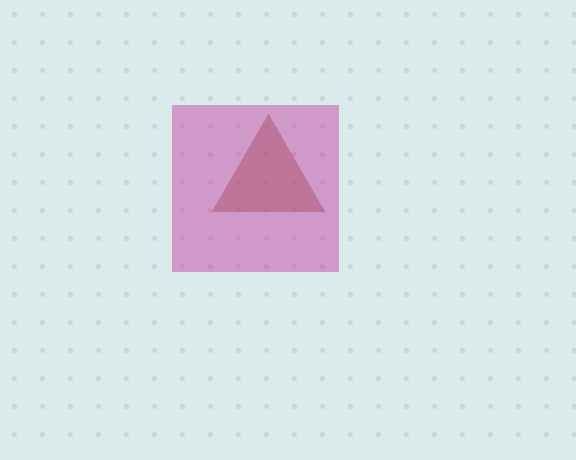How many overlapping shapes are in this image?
There are 2 overlapping shapes in the image.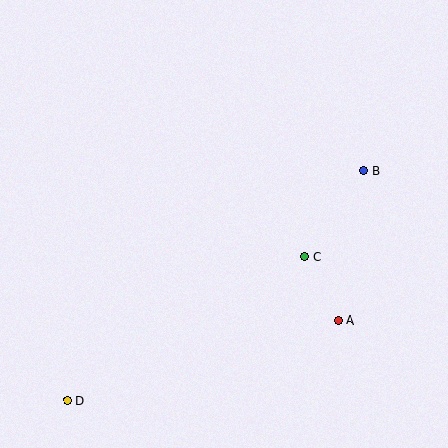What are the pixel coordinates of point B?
Point B is at (364, 170).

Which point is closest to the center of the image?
Point C at (305, 256) is closest to the center.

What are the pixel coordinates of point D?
Point D is at (67, 400).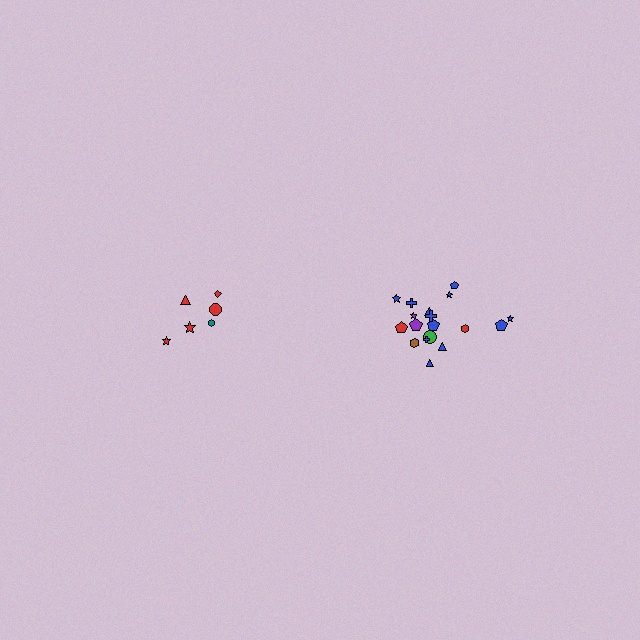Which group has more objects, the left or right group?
The right group.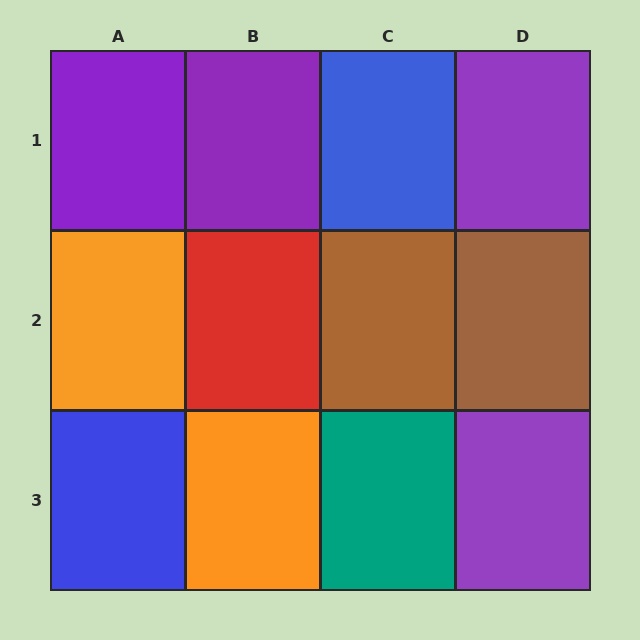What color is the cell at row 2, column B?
Red.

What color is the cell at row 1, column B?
Purple.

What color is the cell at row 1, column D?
Purple.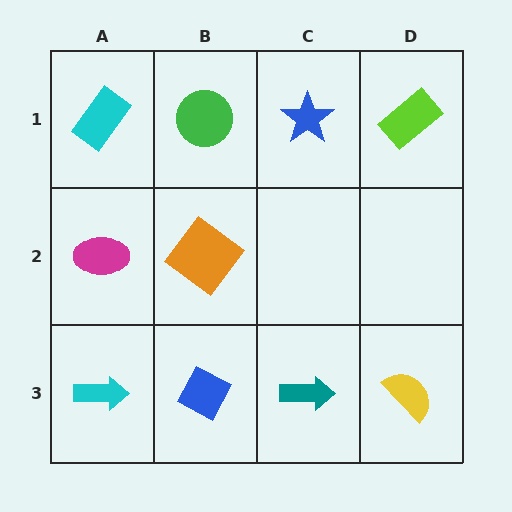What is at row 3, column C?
A teal arrow.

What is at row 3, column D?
A yellow semicircle.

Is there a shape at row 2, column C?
No, that cell is empty.